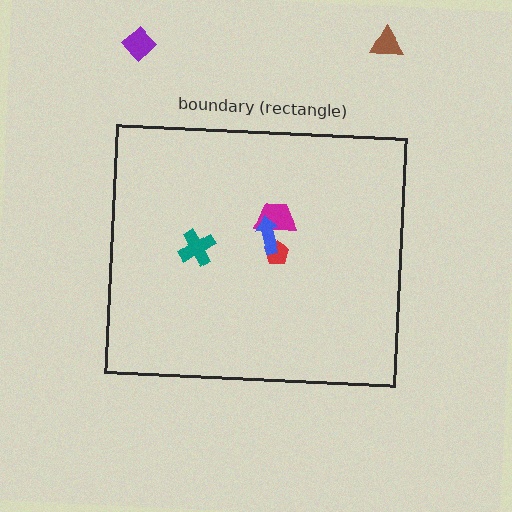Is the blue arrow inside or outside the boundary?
Inside.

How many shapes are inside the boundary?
4 inside, 2 outside.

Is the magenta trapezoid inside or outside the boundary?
Inside.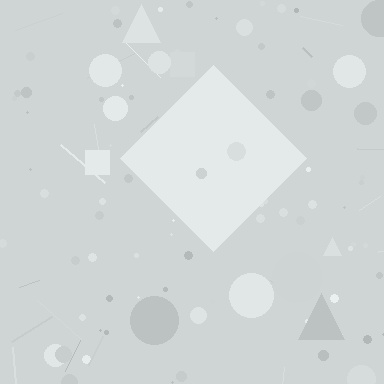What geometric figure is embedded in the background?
A diamond is embedded in the background.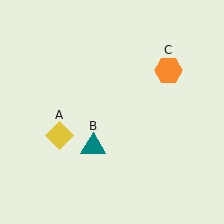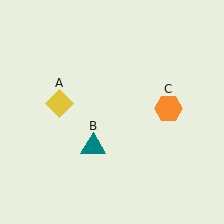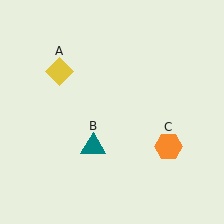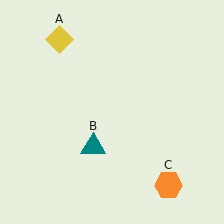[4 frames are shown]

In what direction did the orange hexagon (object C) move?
The orange hexagon (object C) moved down.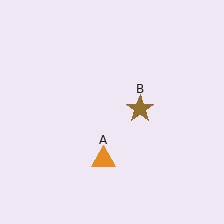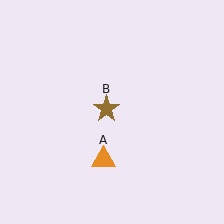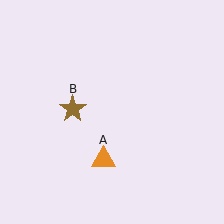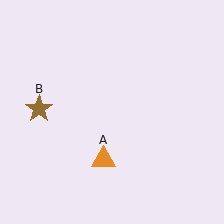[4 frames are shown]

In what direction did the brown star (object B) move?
The brown star (object B) moved left.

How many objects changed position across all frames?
1 object changed position: brown star (object B).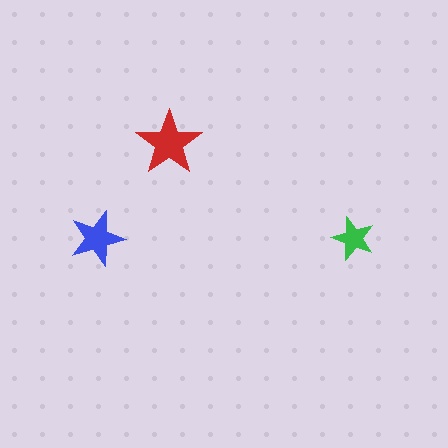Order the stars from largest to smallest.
the red one, the blue one, the green one.